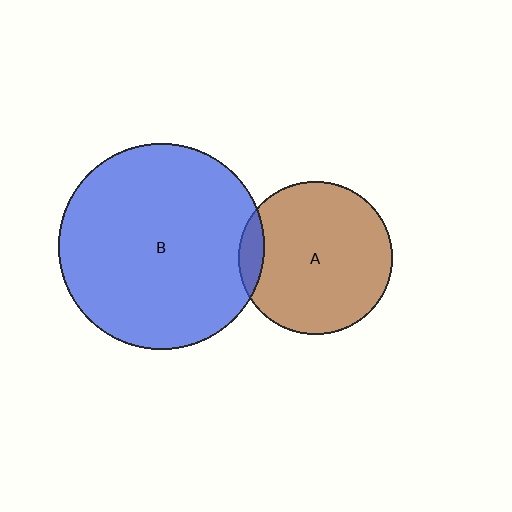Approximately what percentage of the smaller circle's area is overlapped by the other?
Approximately 10%.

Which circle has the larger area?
Circle B (blue).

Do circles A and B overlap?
Yes.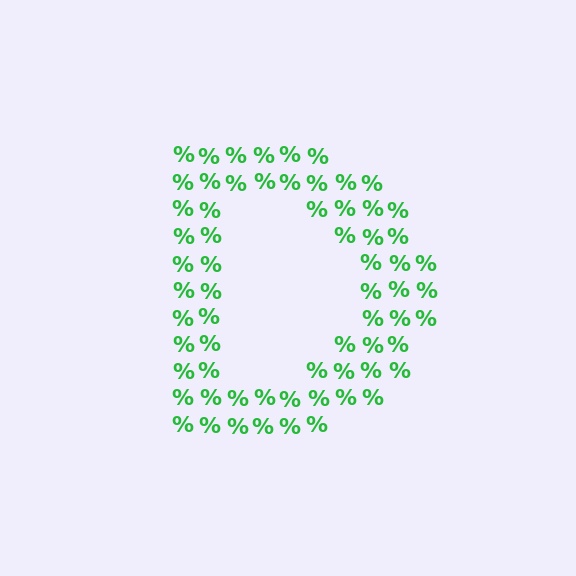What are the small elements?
The small elements are percent signs.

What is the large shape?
The large shape is the letter D.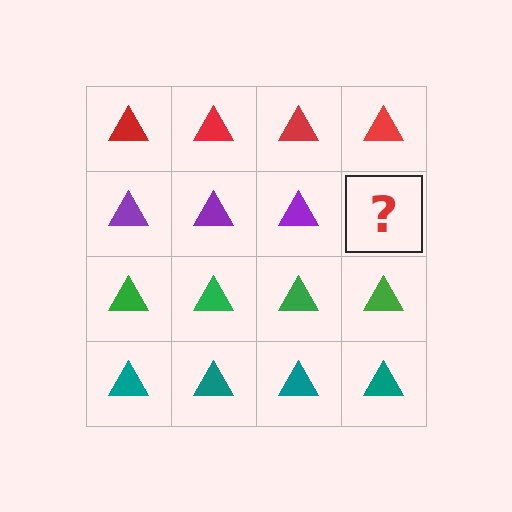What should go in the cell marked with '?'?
The missing cell should contain a purple triangle.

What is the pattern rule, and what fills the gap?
The rule is that each row has a consistent color. The gap should be filled with a purple triangle.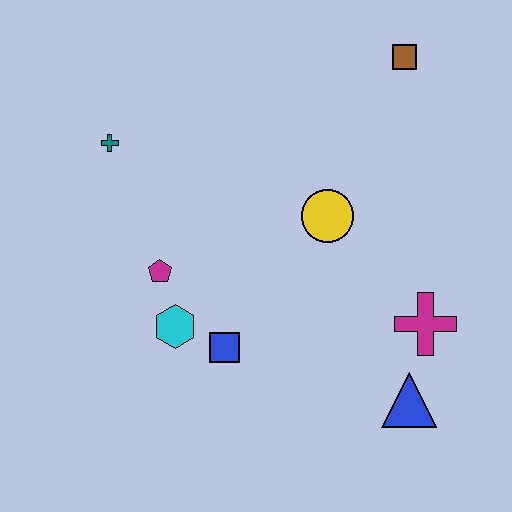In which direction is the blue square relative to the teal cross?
The blue square is below the teal cross.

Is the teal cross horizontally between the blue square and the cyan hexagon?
No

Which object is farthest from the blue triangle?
The teal cross is farthest from the blue triangle.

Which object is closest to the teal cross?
The magenta pentagon is closest to the teal cross.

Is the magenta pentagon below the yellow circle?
Yes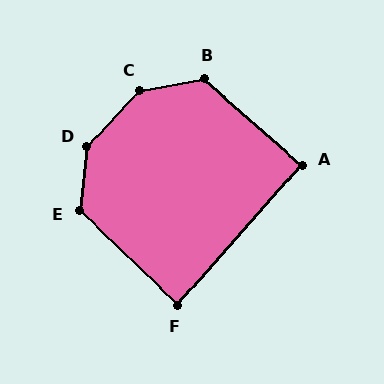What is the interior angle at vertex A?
Approximately 90 degrees (approximately right).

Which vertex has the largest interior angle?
D, at approximately 144 degrees.